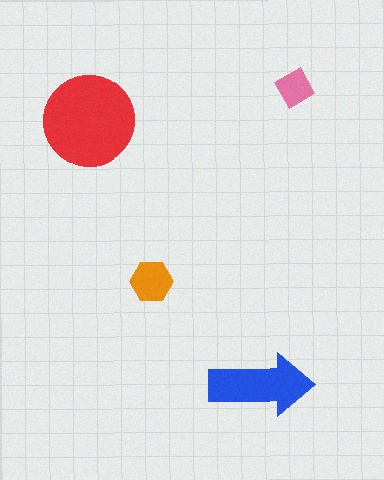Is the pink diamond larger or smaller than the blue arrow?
Smaller.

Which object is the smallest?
The pink diamond.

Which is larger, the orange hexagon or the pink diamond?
The orange hexagon.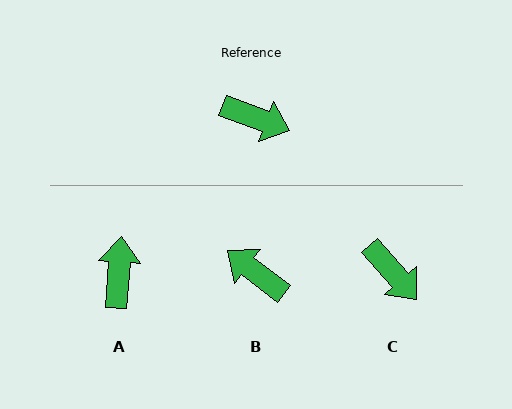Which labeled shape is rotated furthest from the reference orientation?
B, about 163 degrees away.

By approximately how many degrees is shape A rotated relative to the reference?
Approximately 106 degrees counter-clockwise.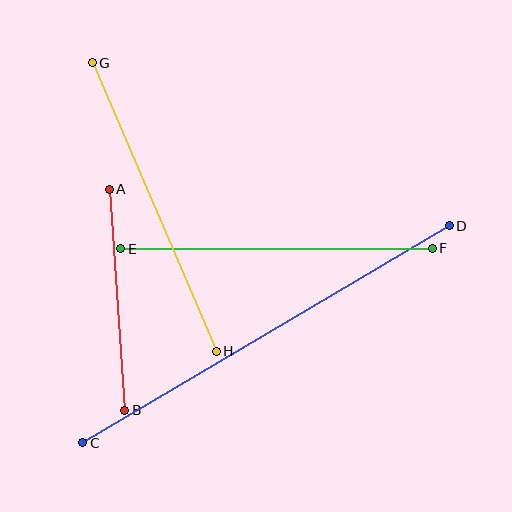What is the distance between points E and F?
The distance is approximately 311 pixels.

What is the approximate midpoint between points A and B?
The midpoint is at approximately (117, 300) pixels.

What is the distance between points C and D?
The distance is approximately 426 pixels.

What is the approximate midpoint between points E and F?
The midpoint is at approximately (277, 249) pixels.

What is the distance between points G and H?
The distance is approximately 314 pixels.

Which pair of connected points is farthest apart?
Points C and D are farthest apart.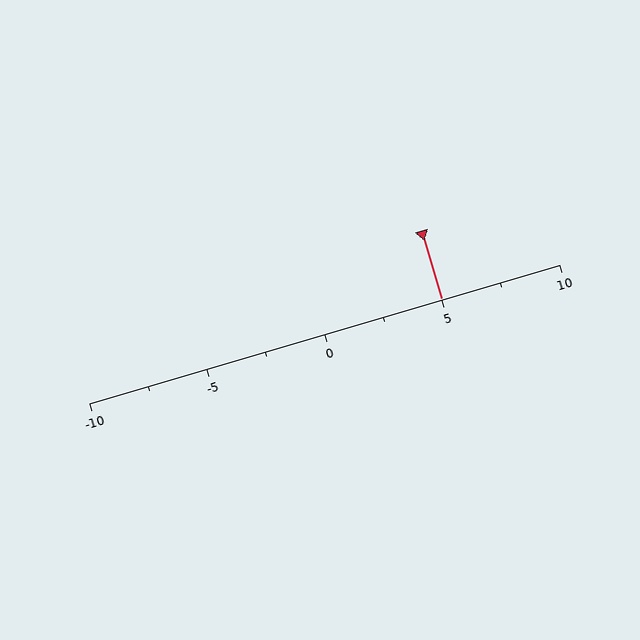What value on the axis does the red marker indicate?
The marker indicates approximately 5.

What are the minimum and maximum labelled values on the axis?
The axis runs from -10 to 10.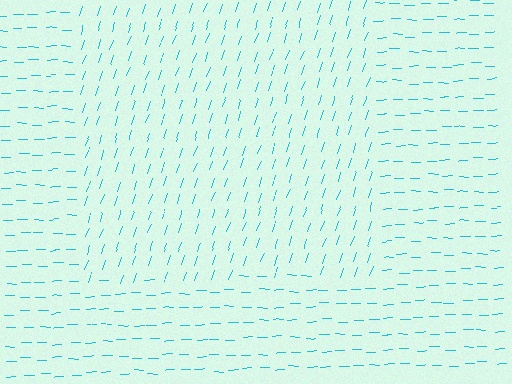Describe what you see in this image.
The image is filled with small cyan line segments. A rectangle region in the image has lines oriented differently from the surrounding lines, creating a visible texture boundary.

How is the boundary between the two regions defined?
The boundary is defined purely by a change in line orientation (approximately 71 degrees difference). All lines are the same color and thickness.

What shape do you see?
I see a rectangle.